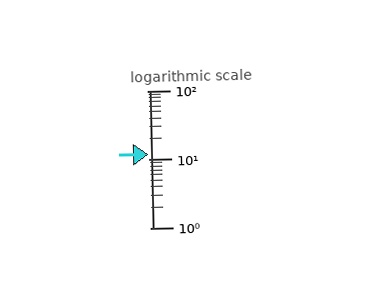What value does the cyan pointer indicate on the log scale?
The pointer indicates approximately 12.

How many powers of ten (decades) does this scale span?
The scale spans 2 decades, from 1 to 100.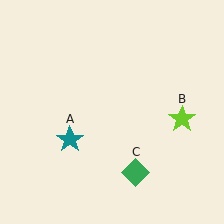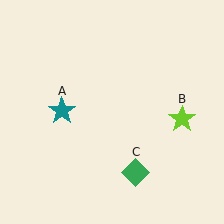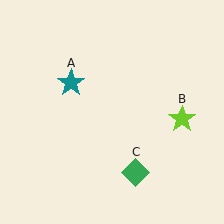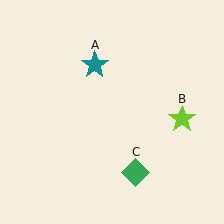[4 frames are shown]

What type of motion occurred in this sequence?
The teal star (object A) rotated clockwise around the center of the scene.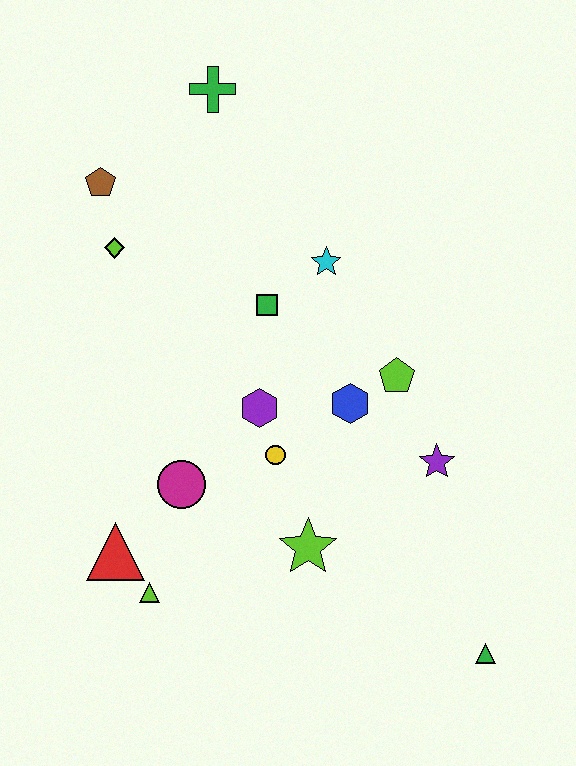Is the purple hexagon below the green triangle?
No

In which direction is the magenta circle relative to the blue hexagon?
The magenta circle is to the left of the blue hexagon.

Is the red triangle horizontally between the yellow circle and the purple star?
No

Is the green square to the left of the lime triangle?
No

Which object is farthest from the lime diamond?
The green triangle is farthest from the lime diamond.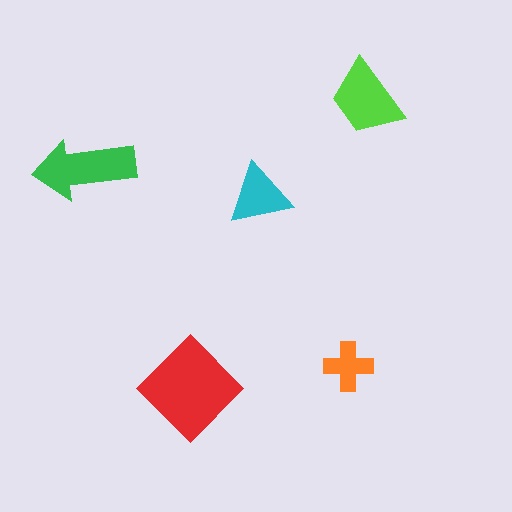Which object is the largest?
The red diamond.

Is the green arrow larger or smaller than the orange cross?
Larger.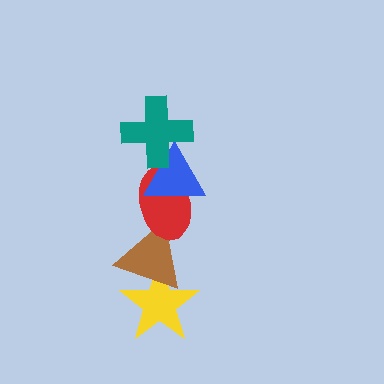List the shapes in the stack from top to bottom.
From top to bottom: the teal cross, the blue triangle, the red ellipse, the brown triangle, the yellow star.